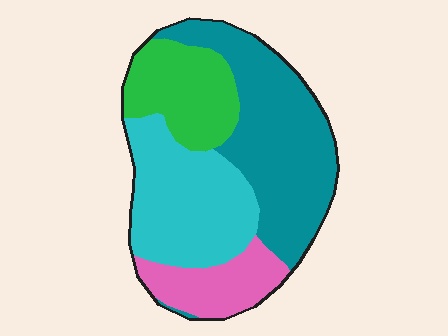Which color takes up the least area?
Pink, at roughly 15%.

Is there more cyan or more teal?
Teal.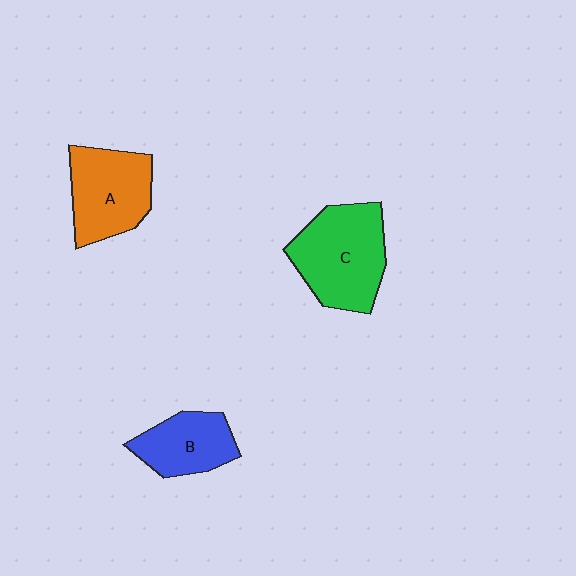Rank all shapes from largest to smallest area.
From largest to smallest: C (green), A (orange), B (blue).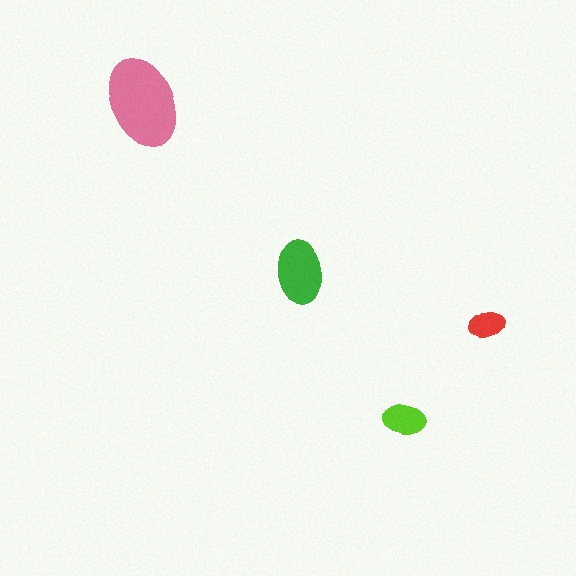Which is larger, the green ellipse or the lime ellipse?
The green one.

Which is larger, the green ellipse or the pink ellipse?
The pink one.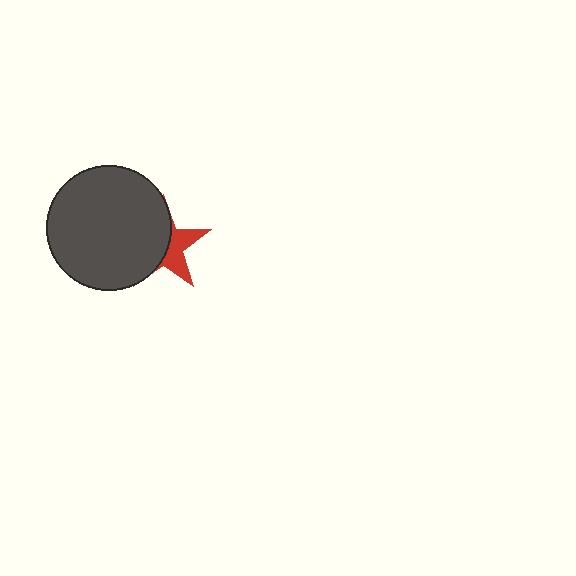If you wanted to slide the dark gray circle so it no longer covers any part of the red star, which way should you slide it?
Slide it left — that is the most direct way to separate the two shapes.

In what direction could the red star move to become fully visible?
The red star could move right. That would shift it out from behind the dark gray circle entirely.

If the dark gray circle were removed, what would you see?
You would see the complete red star.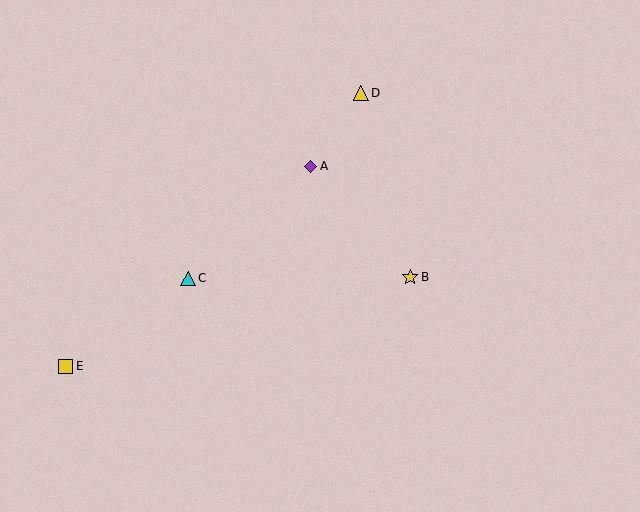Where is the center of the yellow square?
The center of the yellow square is at (66, 366).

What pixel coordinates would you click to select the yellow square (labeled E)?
Click at (66, 366) to select the yellow square E.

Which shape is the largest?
The yellow star (labeled B) is the largest.